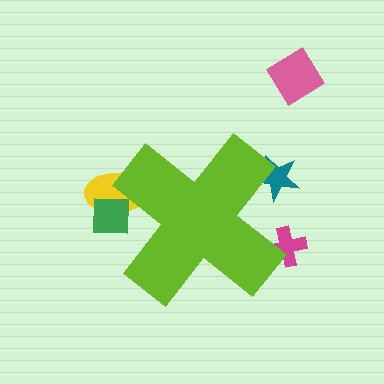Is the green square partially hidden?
Yes, the green square is partially hidden behind the lime cross.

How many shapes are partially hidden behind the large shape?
4 shapes are partially hidden.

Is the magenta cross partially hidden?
Yes, the magenta cross is partially hidden behind the lime cross.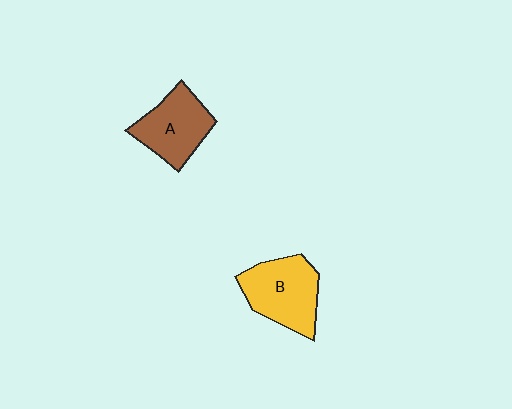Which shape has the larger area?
Shape B (yellow).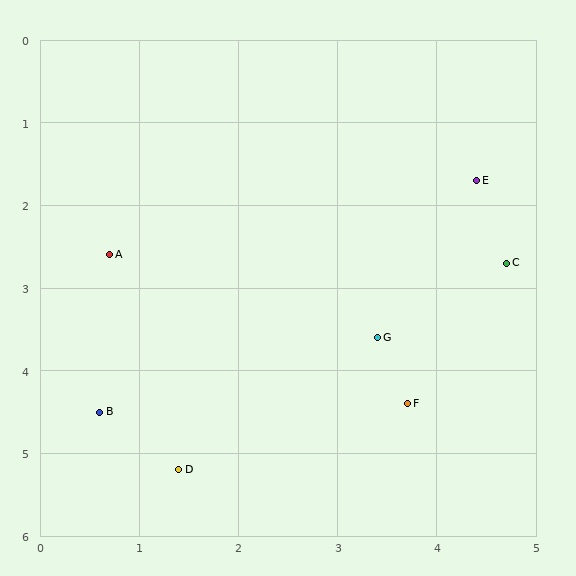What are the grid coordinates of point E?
Point E is at approximately (4.4, 1.7).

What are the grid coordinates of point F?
Point F is at approximately (3.7, 4.4).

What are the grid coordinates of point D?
Point D is at approximately (1.4, 5.2).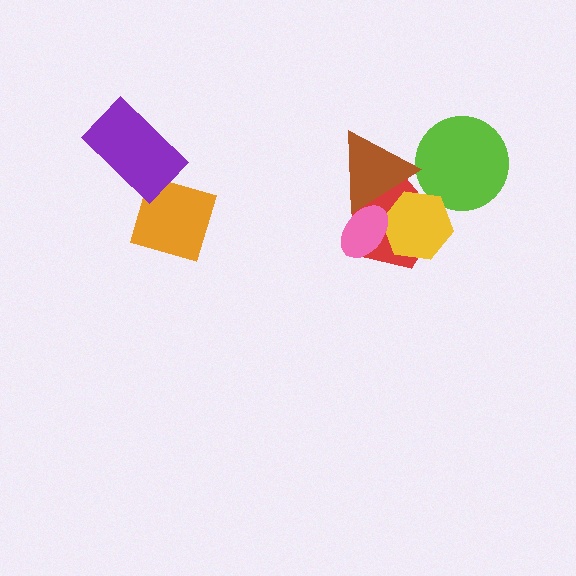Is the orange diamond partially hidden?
Yes, it is partially covered by another shape.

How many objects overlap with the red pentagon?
3 objects overlap with the red pentagon.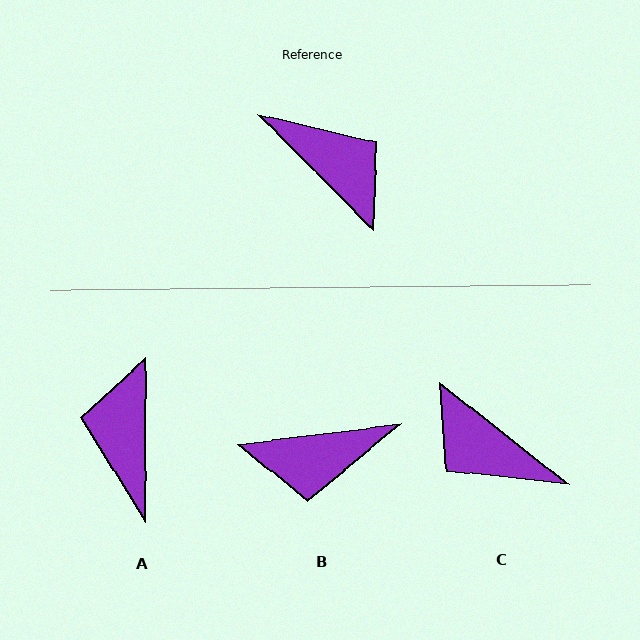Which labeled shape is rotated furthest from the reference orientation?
C, about 173 degrees away.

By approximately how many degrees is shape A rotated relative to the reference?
Approximately 135 degrees counter-clockwise.